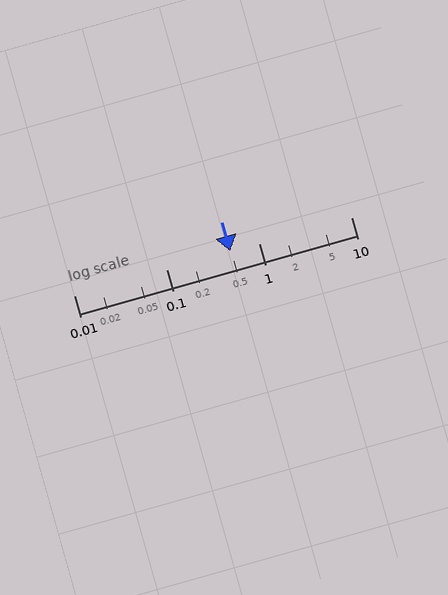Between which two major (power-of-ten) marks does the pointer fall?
The pointer is between 0.1 and 1.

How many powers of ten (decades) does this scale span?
The scale spans 3 decades, from 0.01 to 10.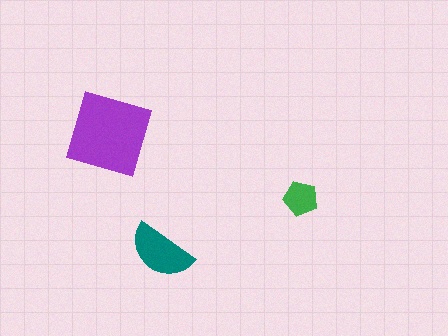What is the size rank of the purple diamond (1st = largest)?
1st.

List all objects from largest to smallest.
The purple diamond, the teal semicircle, the green pentagon.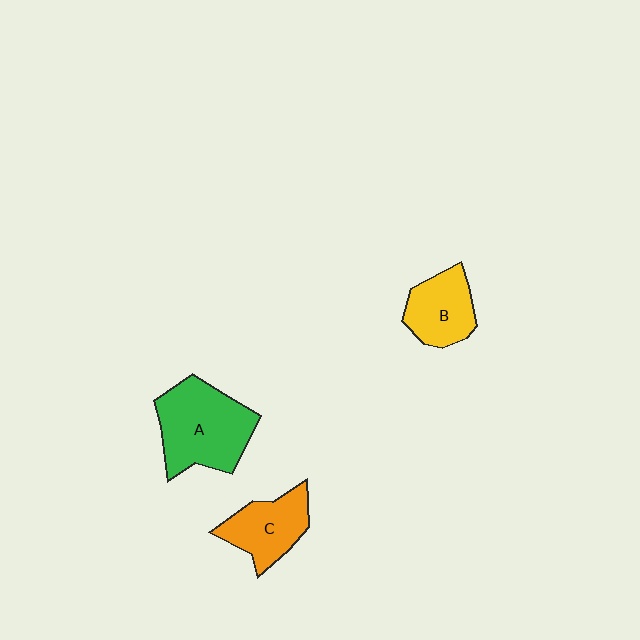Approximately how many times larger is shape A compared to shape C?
Approximately 1.5 times.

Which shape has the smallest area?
Shape B (yellow).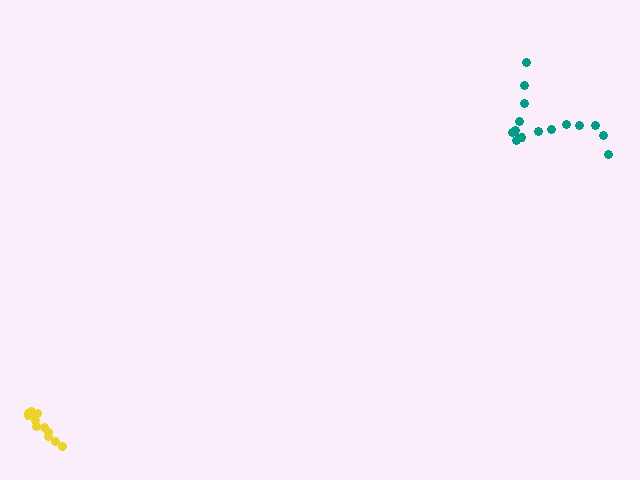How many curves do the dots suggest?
There are 2 distinct paths.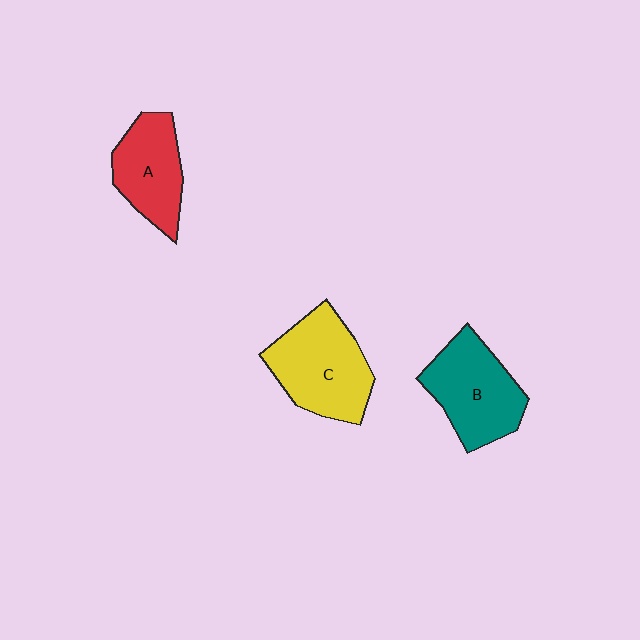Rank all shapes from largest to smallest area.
From largest to smallest: C (yellow), B (teal), A (red).